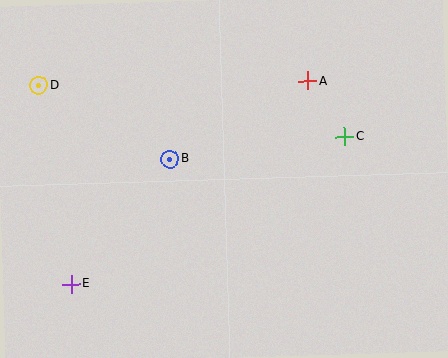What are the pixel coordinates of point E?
Point E is at (71, 284).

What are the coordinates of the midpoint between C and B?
The midpoint between C and B is at (257, 148).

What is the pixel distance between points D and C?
The distance between D and C is 310 pixels.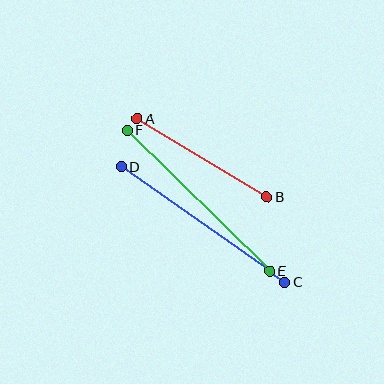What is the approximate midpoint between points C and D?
The midpoint is at approximately (203, 224) pixels.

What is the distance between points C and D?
The distance is approximately 201 pixels.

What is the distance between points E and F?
The distance is approximately 200 pixels.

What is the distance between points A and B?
The distance is approximately 151 pixels.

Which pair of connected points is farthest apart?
Points C and D are farthest apart.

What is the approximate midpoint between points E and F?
The midpoint is at approximately (199, 200) pixels.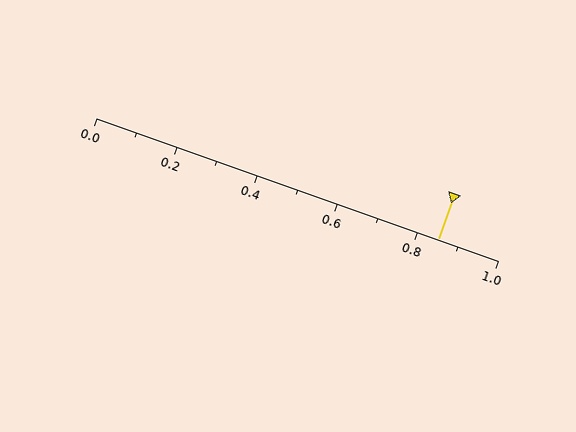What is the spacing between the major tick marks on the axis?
The major ticks are spaced 0.2 apart.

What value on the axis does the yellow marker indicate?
The marker indicates approximately 0.85.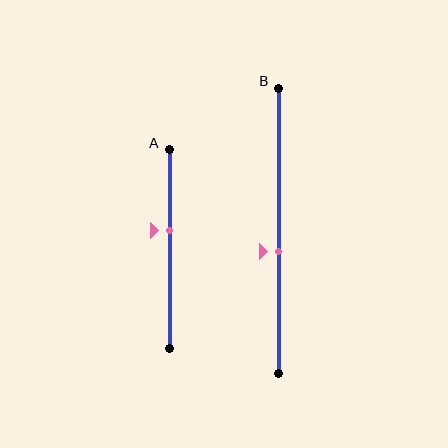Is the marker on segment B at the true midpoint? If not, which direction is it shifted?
No, the marker on segment B is shifted downward by about 7% of the segment length.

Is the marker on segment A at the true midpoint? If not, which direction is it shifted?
No, the marker on segment A is shifted upward by about 9% of the segment length.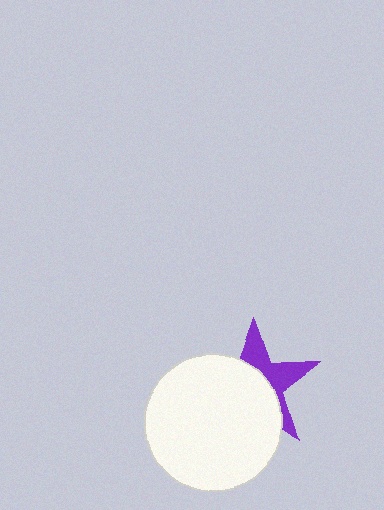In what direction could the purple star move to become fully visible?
The purple star could move toward the upper-right. That would shift it out from behind the white circle entirely.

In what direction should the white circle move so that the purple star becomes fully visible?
The white circle should move toward the lower-left. That is the shortest direction to clear the overlap and leave the purple star fully visible.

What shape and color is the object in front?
The object in front is a white circle.